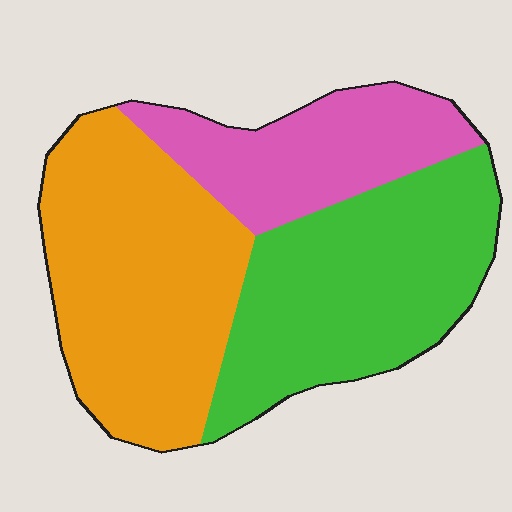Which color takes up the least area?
Pink, at roughly 20%.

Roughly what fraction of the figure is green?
Green covers about 35% of the figure.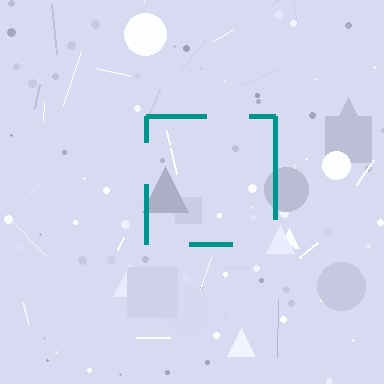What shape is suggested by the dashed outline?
The dashed outline suggests a square.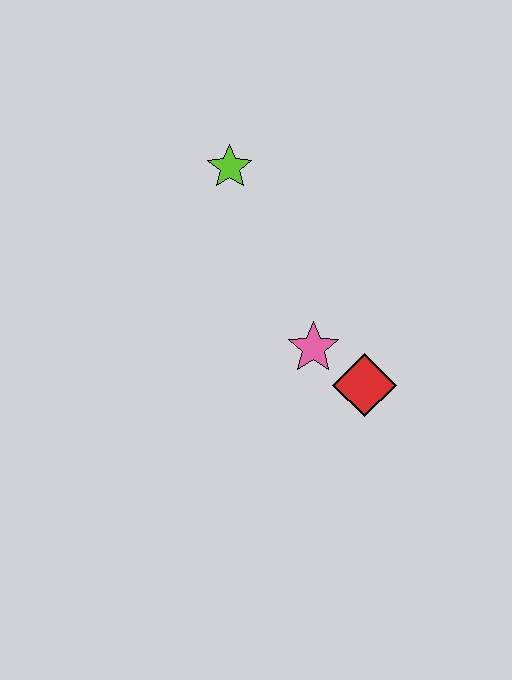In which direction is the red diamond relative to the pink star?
The red diamond is to the right of the pink star.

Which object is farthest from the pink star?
The lime star is farthest from the pink star.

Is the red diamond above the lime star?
No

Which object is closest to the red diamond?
The pink star is closest to the red diamond.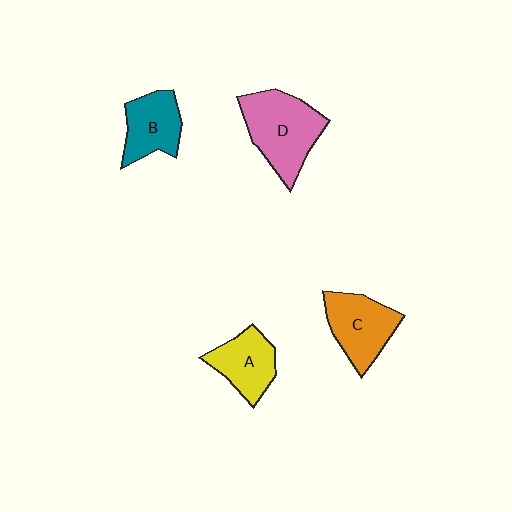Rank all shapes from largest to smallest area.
From largest to smallest: D (pink), C (orange), B (teal), A (yellow).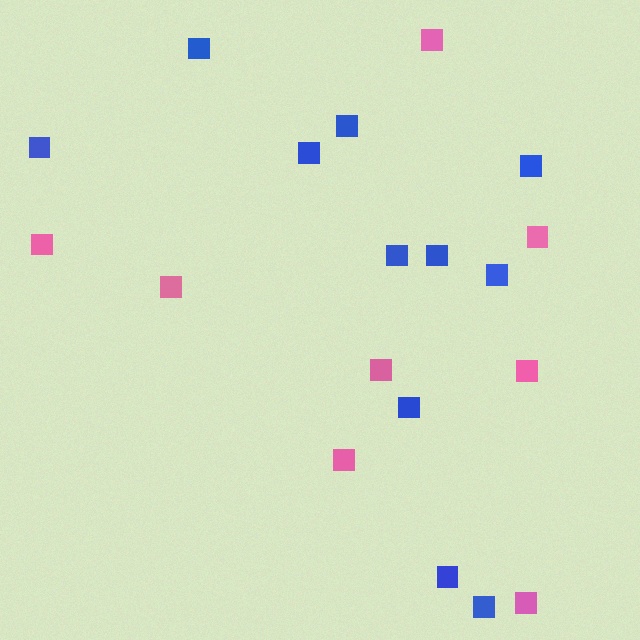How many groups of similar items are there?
There are 2 groups: one group of pink squares (8) and one group of blue squares (11).